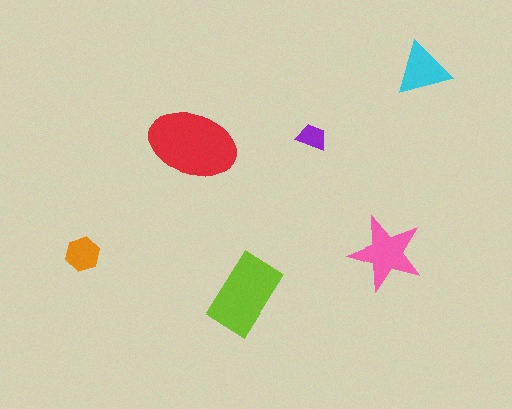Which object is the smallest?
The purple trapezoid.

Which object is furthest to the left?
The orange hexagon is leftmost.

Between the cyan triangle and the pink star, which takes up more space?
The pink star.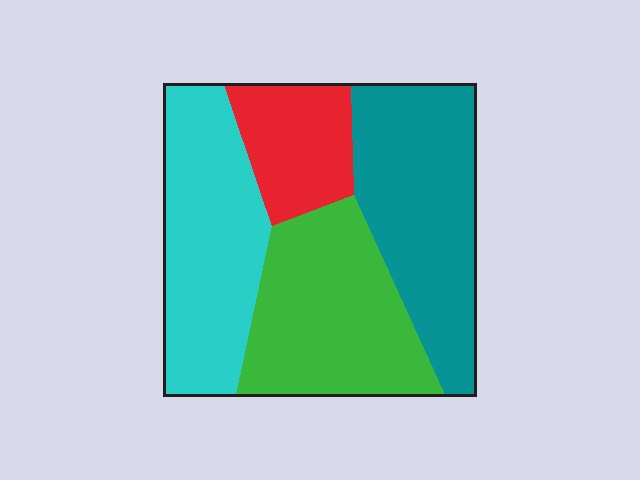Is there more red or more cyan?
Cyan.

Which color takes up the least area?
Red, at roughly 15%.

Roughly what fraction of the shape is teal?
Teal covers roughly 30% of the shape.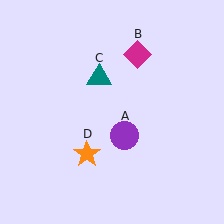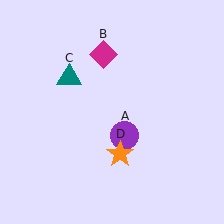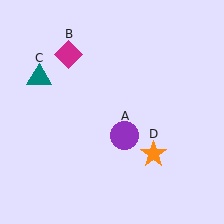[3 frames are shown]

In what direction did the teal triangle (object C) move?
The teal triangle (object C) moved left.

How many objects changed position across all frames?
3 objects changed position: magenta diamond (object B), teal triangle (object C), orange star (object D).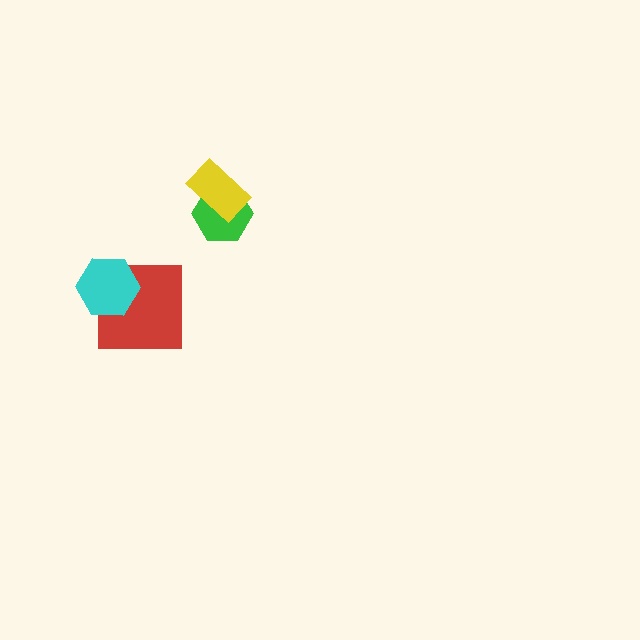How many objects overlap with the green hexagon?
1 object overlaps with the green hexagon.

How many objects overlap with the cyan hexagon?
1 object overlaps with the cyan hexagon.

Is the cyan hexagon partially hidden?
No, no other shape covers it.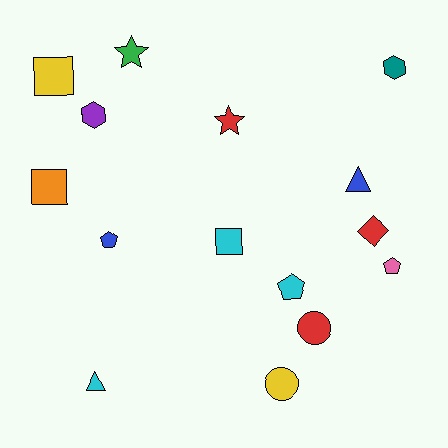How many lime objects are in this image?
There are no lime objects.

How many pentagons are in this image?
There are 3 pentagons.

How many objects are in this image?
There are 15 objects.